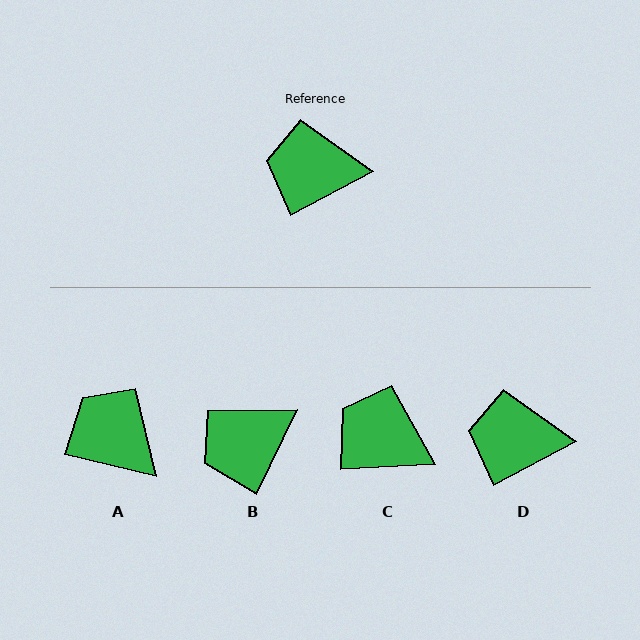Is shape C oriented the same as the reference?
No, it is off by about 25 degrees.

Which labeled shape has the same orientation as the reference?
D.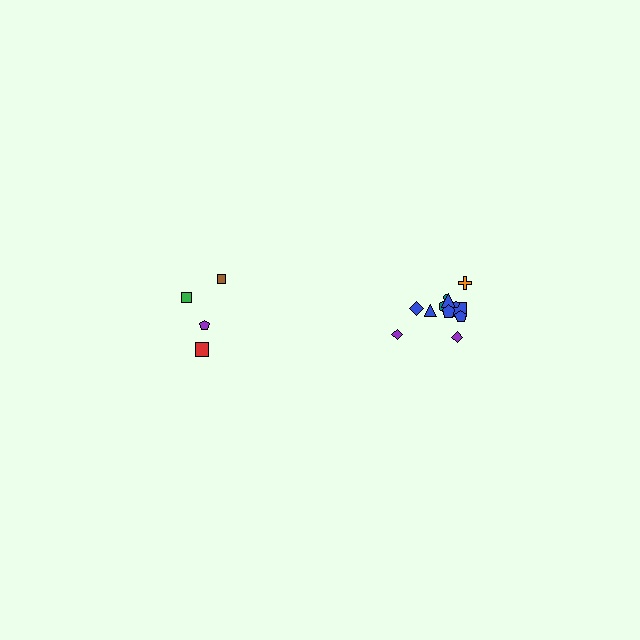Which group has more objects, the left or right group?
The right group.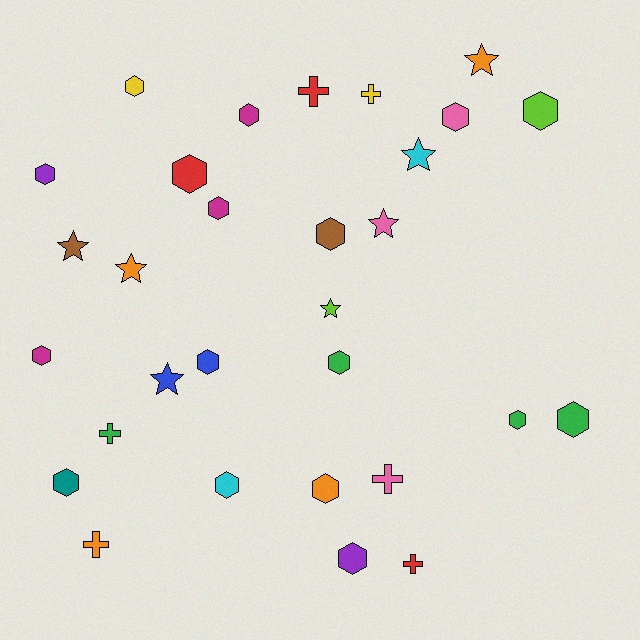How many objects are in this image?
There are 30 objects.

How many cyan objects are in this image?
There are 2 cyan objects.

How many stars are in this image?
There are 7 stars.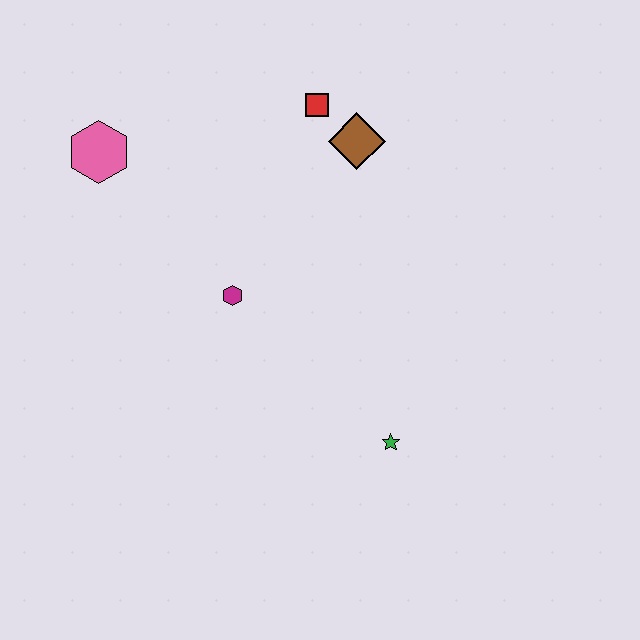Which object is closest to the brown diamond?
The red square is closest to the brown diamond.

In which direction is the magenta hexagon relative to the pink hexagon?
The magenta hexagon is below the pink hexagon.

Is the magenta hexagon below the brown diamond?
Yes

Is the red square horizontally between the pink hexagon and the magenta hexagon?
No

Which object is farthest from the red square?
The green star is farthest from the red square.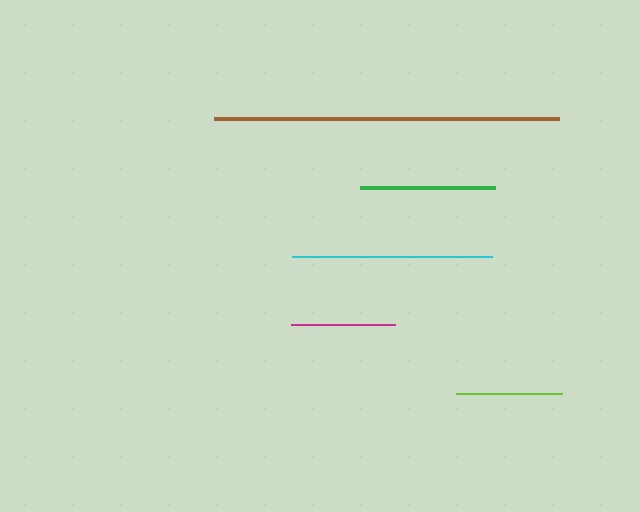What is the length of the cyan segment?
The cyan segment is approximately 200 pixels long.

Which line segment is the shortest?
The magenta line is the shortest at approximately 104 pixels.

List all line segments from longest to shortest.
From longest to shortest: brown, cyan, green, lime, magenta.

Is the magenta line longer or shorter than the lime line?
The lime line is longer than the magenta line.